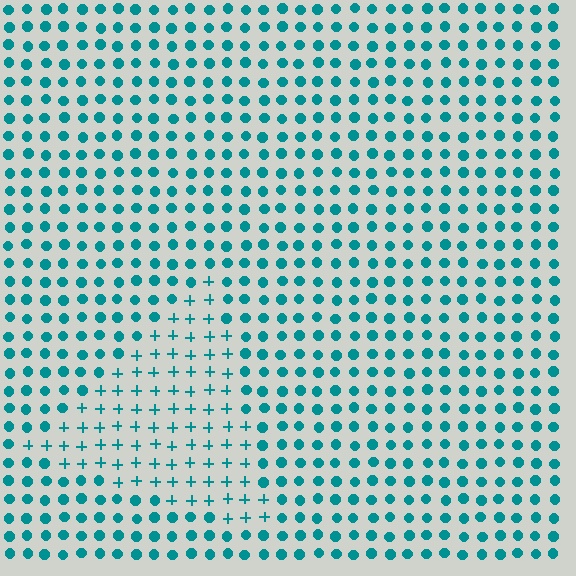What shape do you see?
I see a triangle.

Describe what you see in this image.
The image is filled with small teal elements arranged in a uniform grid. A triangle-shaped region contains plus signs, while the surrounding area contains circles. The boundary is defined purely by the change in element shape.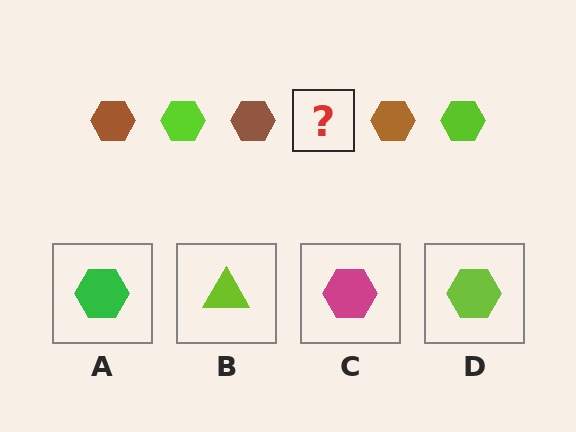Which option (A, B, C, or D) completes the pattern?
D.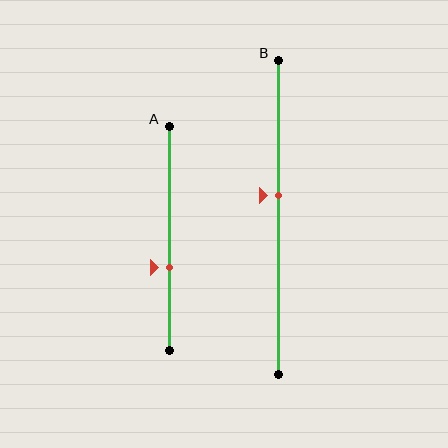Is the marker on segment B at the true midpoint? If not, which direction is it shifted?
No, the marker on segment B is shifted upward by about 7% of the segment length.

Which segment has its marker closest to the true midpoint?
Segment B has its marker closest to the true midpoint.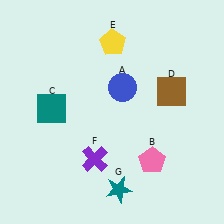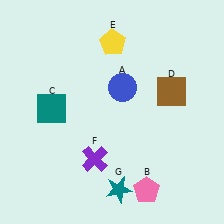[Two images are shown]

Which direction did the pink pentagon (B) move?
The pink pentagon (B) moved down.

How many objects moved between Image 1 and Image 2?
1 object moved between the two images.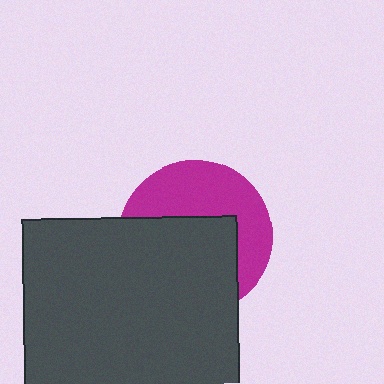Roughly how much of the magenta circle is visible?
A small part of it is visible (roughly 45%).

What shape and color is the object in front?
The object in front is a dark gray square.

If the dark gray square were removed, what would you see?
You would see the complete magenta circle.